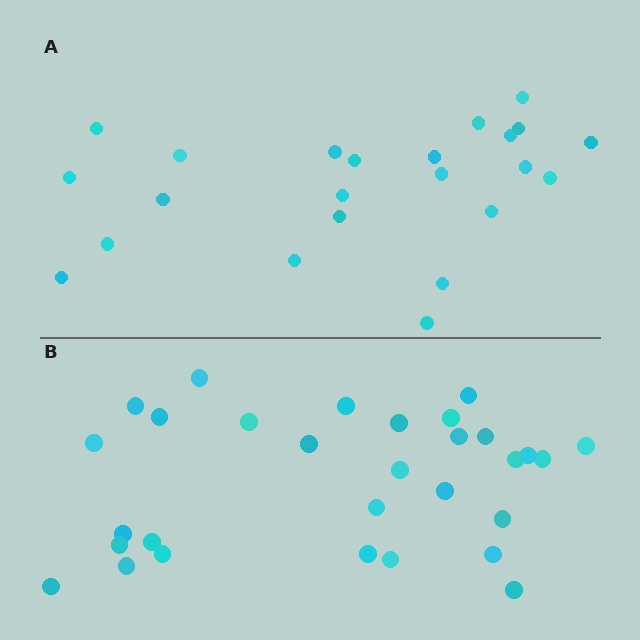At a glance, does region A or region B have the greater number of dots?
Region B (the bottom region) has more dots.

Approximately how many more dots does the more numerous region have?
Region B has roughly 8 or so more dots than region A.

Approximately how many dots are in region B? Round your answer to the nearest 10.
About 30 dots.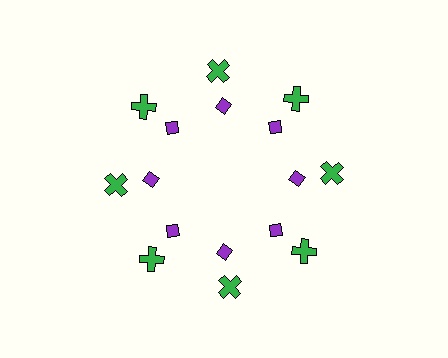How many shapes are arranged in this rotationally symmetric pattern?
There are 16 shapes, arranged in 8 groups of 2.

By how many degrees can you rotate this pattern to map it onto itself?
The pattern maps onto itself every 45 degrees of rotation.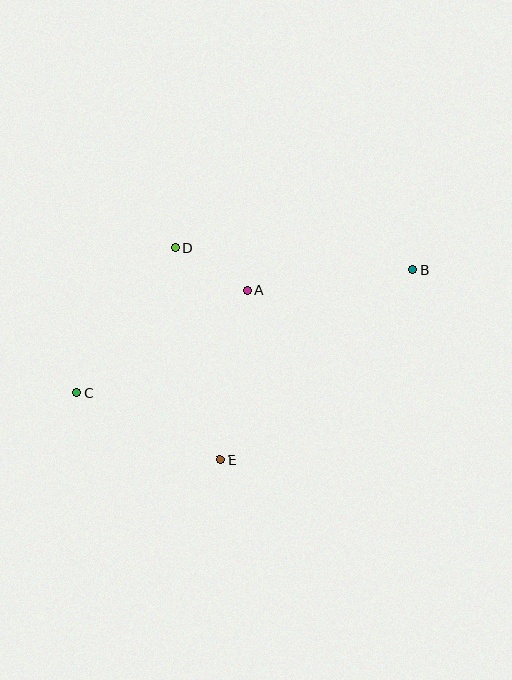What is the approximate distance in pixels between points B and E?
The distance between B and E is approximately 270 pixels.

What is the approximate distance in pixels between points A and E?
The distance between A and E is approximately 171 pixels.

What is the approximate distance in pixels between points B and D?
The distance between B and D is approximately 239 pixels.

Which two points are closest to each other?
Points A and D are closest to each other.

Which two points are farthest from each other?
Points B and C are farthest from each other.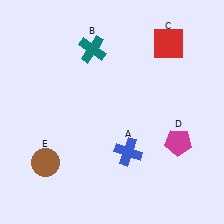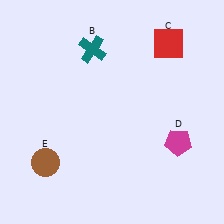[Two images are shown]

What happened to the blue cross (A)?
The blue cross (A) was removed in Image 2. It was in the bottom-right area of Image 1.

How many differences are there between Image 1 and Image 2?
There is 1 difference between the two images.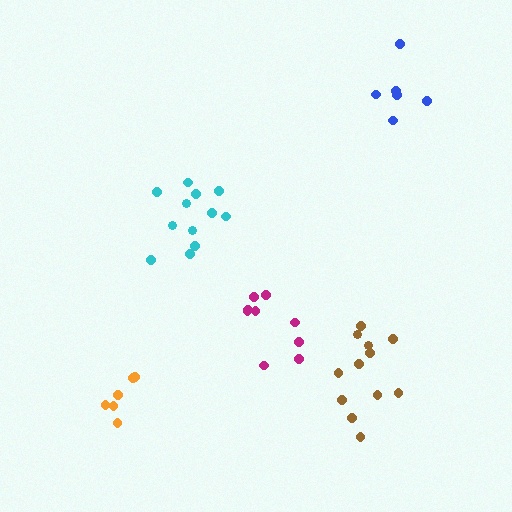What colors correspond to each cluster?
The clusters are colored: magenta, brown, cyan, blue, orange.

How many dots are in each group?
Group 1: 9 dots, Group 2: 12 dots, Group 3: 12 dots, Group 4: 6 dots, Group 5: 6 dots (45 total).